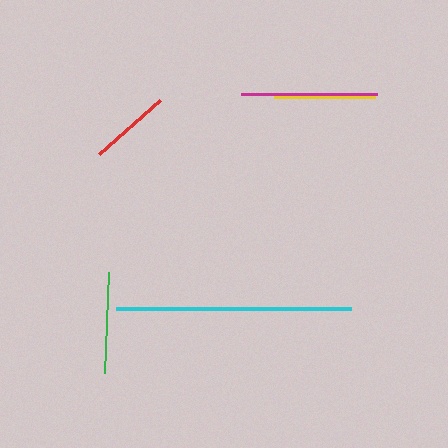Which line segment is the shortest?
The red line is the shortest at approximately 81 pixels.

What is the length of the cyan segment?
The cyan segment is approximately 234 pixels long.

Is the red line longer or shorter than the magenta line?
The magenta line is longer than the red line.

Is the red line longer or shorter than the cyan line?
The cyan line is longer than the red line.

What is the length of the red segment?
The red segment is approximately 81 pixels long.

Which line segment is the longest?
The cyan line is the longest at approximately 234 pixels.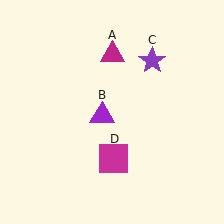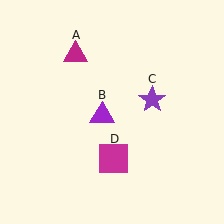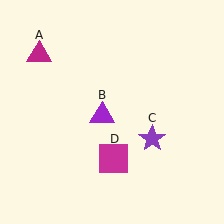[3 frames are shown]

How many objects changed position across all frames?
2 objects changed position: magenta triangle (object A), purple star (object C).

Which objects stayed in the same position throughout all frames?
Purple triangle (object B) and magenta square (object D) remained stationary.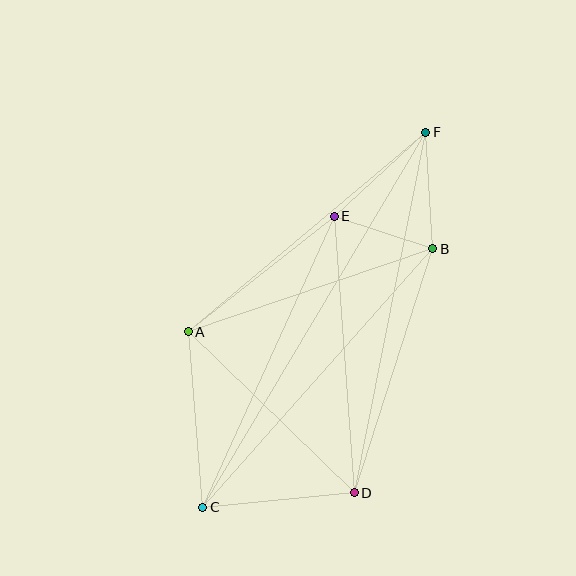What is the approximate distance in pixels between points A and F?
The distance between A and F is approximately 310 pixels.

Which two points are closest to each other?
Points B and E are closest to each other.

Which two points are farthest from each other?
Points C and F are farthest from each other.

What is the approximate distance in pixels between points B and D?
The distance between B and D is approximately 257 pixels.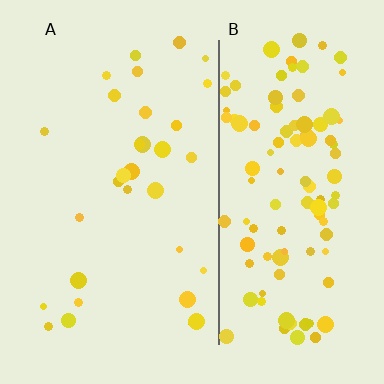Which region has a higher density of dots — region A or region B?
B (the right).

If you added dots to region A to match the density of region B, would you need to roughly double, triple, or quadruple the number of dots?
Approximately quadruple.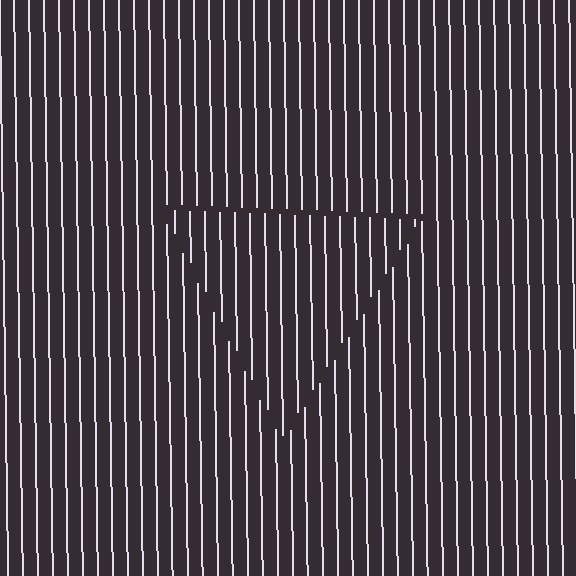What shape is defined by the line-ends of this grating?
An illusory triangle. The interior of the shape contains the same grating, shifted by half a period — the contour is defined by the phase discontinuity where line-ends from the inner and outer gratings abut.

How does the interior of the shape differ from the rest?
The interior of the shape contains the same grating, shifted by half a period — the contour is defined by the phase discontinuity where line-ends from the inner and outer gratings abut.